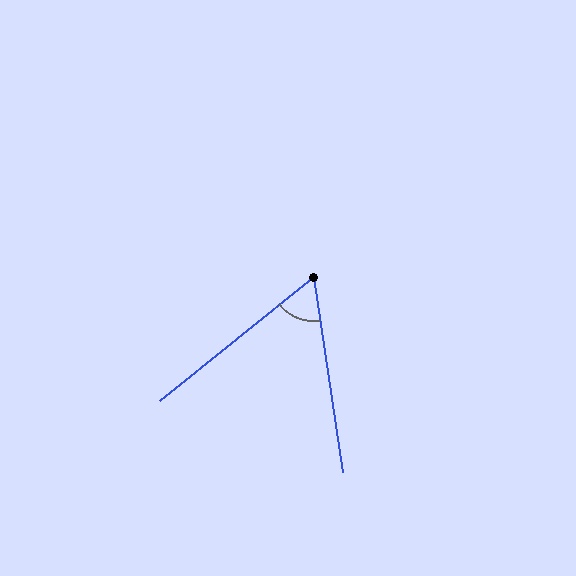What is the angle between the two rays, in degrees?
Approximately 59 degrees.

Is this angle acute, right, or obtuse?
It is acute.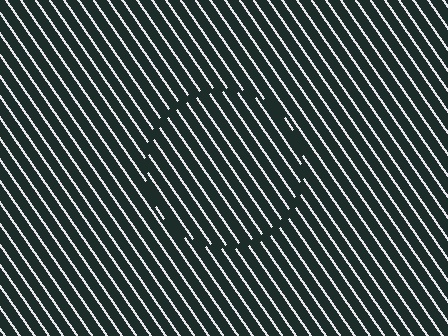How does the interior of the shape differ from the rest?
The interior of the shape contains the same grating, shifted by half a period — the contour is defined by the phase discontinuity where line-ends from the inner and outer gratings abut.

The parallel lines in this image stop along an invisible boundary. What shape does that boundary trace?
An illusory circle. The interior of the shape contains the same grating, shifted by half a period — the contour is defined by the phase discontinuity where line-ends from the inner and outer gratings abut.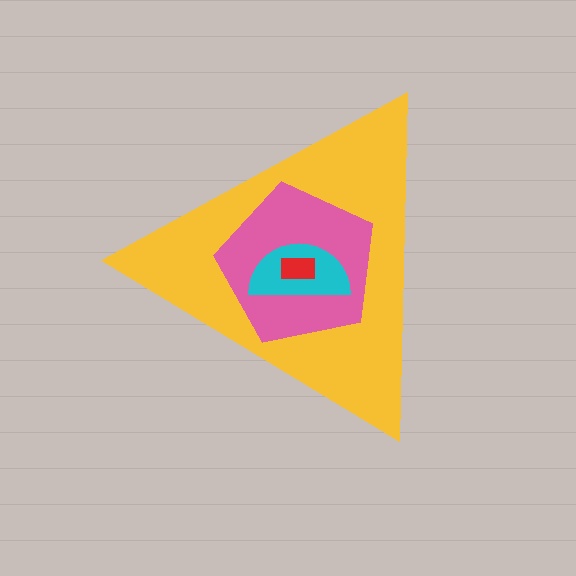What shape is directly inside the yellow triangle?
The pink pentagon.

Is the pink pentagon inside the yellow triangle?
Yes.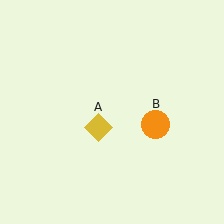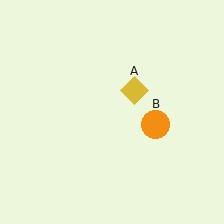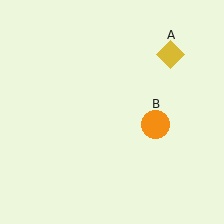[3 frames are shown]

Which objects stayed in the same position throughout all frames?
Orange circle (object B) remained stationary.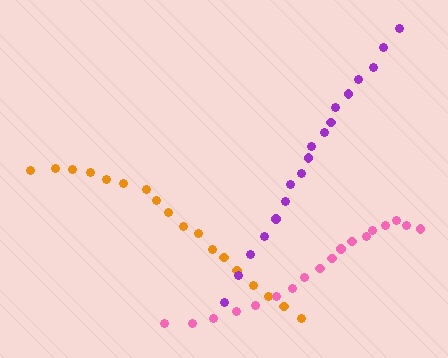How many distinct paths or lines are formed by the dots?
There are 3 distinct paths.